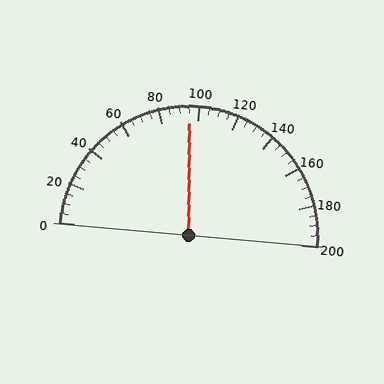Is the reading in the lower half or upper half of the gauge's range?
The reading is in the lower half of the range (0 to 200).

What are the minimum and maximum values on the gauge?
The gauge ranges from 0 to 200.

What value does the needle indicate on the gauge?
The needle indicates approximately 95.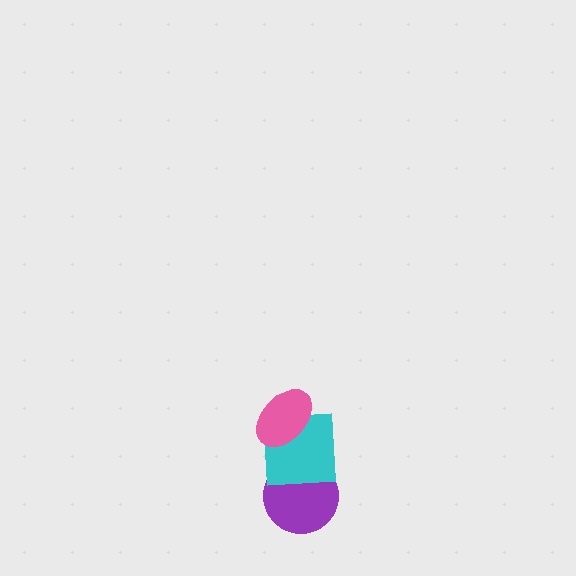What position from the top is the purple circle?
The purple circle is 3rd from the top.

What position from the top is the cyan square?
The cyan square is 2nd from the top.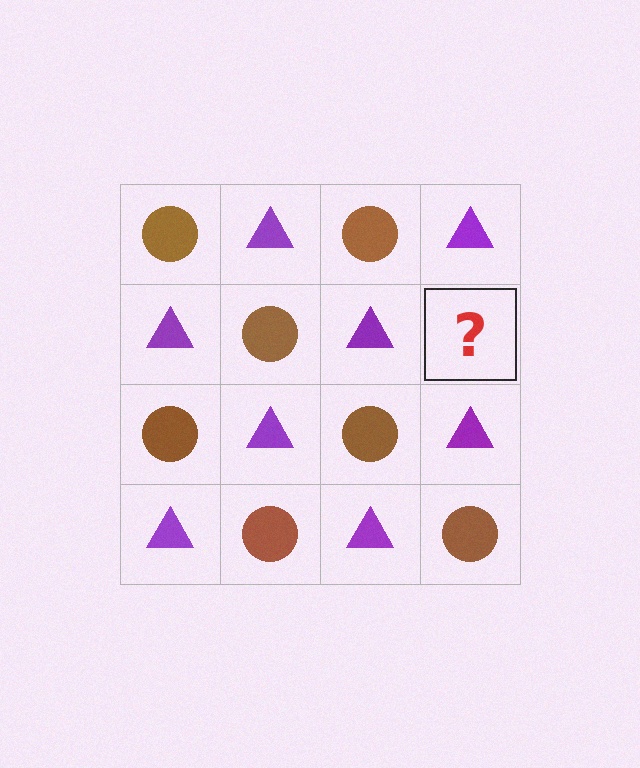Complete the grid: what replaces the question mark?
The question mark should be replaced with a brown circle.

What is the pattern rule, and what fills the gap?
The rule is that it alternates brown circle and purple triangle in a checkerboard pattern. The gap should be filled with a brown circle.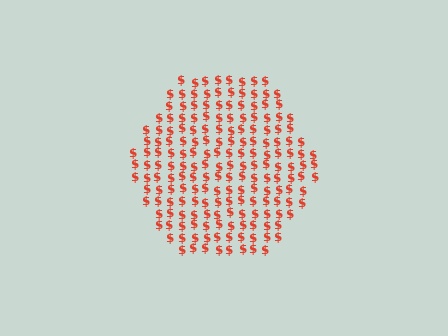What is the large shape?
The large shape is a hexagon.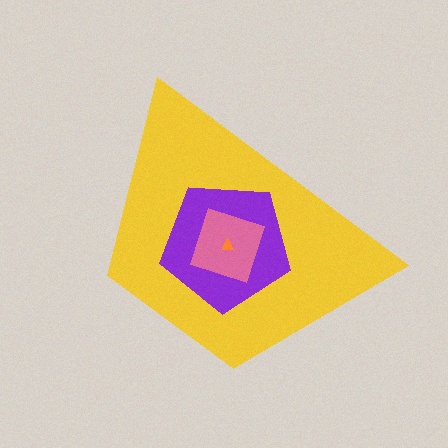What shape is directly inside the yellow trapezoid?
The purple pentagon.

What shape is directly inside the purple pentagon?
The pink square.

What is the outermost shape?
The yellow trapezoid.